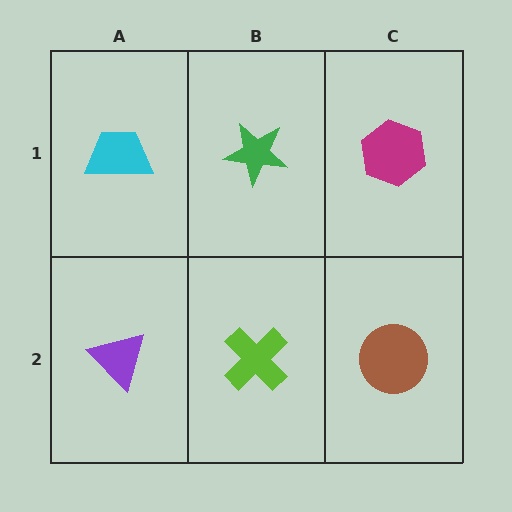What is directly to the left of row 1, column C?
A green star.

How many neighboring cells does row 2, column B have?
3.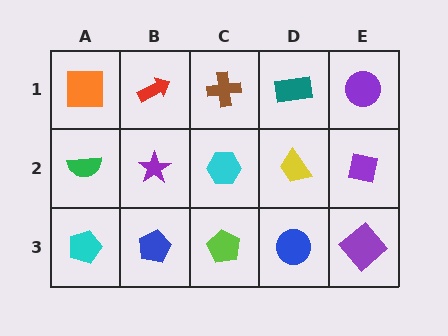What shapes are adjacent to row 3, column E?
A purple square (row 2, column E), a blue circle (row 3, column D).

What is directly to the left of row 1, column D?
A brown cross.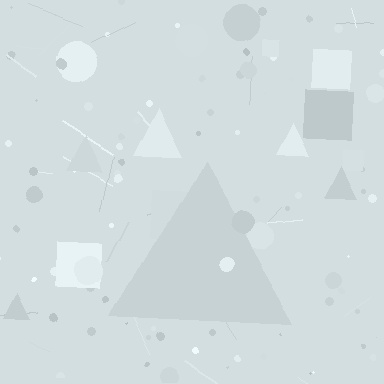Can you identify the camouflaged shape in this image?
The camouflaged shape is a triangle.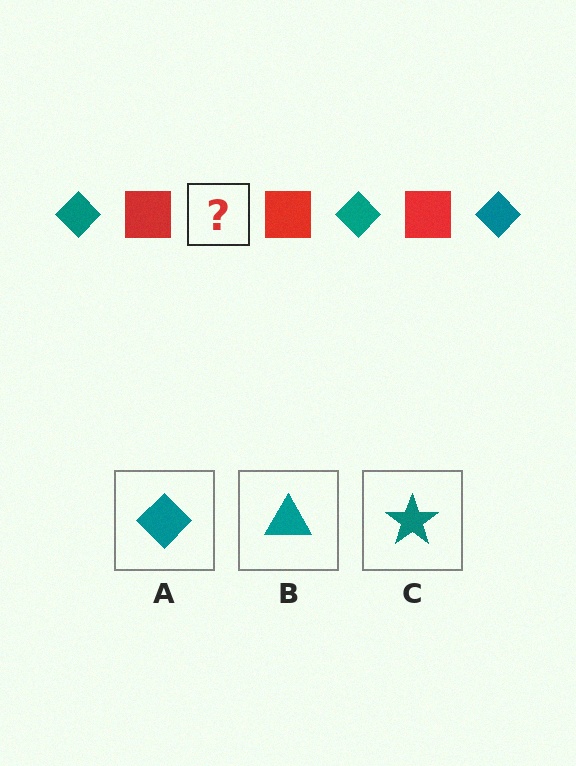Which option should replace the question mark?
Option A.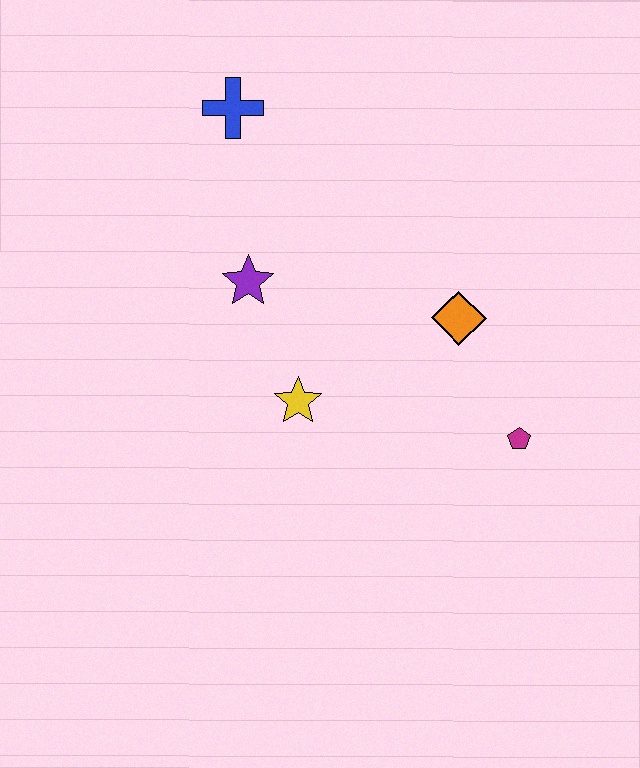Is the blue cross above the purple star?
Yes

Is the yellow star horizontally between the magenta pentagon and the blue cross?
Yes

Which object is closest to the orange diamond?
The magenta pentagon is closest to the orange diamond.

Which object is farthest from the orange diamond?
The blue cross is farthest from the orange diamond.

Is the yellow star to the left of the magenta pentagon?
Yes